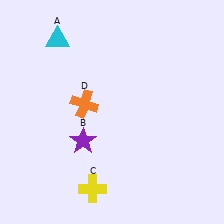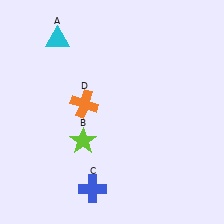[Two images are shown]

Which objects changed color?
B changed from purple to lime. C changed from yellow to blue.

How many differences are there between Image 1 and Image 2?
There are 2 differences between the two images.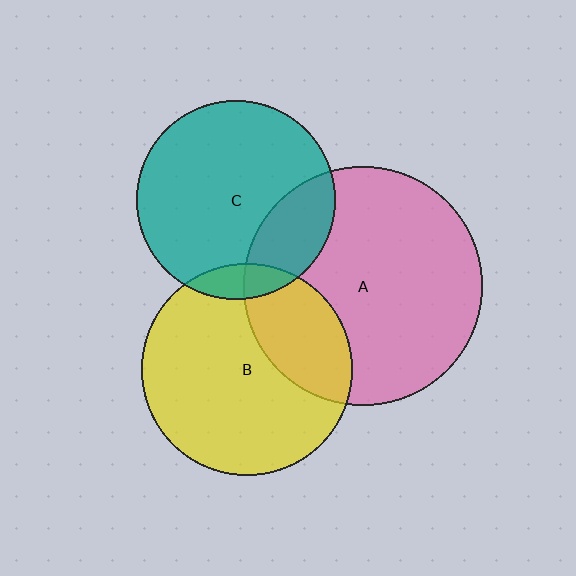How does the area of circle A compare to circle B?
Approximately 1.3 times.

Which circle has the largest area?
Circle A (pink).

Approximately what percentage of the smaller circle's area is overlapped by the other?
Approximately 25%.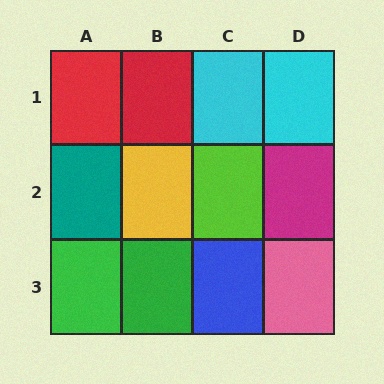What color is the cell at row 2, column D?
Magenta.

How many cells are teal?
1 cell is teal.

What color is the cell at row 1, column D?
Cyan.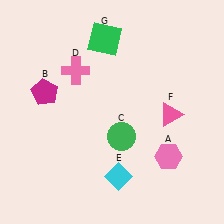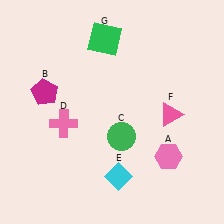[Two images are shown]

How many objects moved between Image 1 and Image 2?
1 object moved between the two images.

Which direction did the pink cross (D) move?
The pink cross (D) moved down.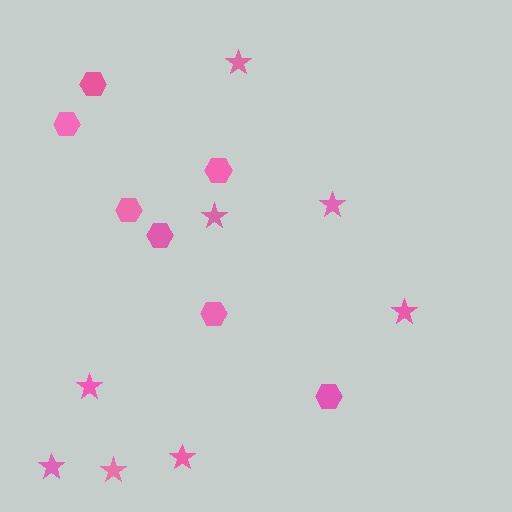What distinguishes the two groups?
There are 2 groups: one group of stars (8) and one group of hexagons (7).